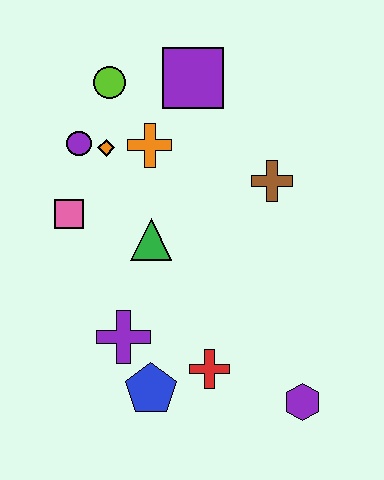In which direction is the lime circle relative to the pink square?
The lime circle is above the pink square.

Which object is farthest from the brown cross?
The blue pentagon is farthest from the brown cross.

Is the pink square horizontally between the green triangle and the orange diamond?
No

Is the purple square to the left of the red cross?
Yes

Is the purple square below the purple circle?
No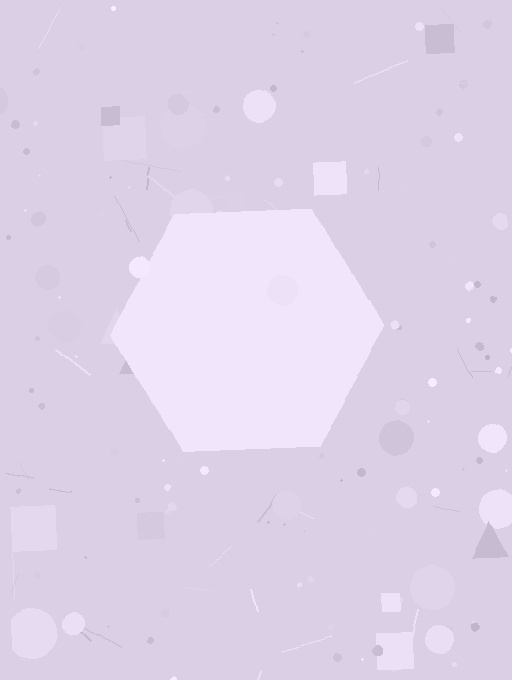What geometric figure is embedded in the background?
A hexagon is embedded in the background.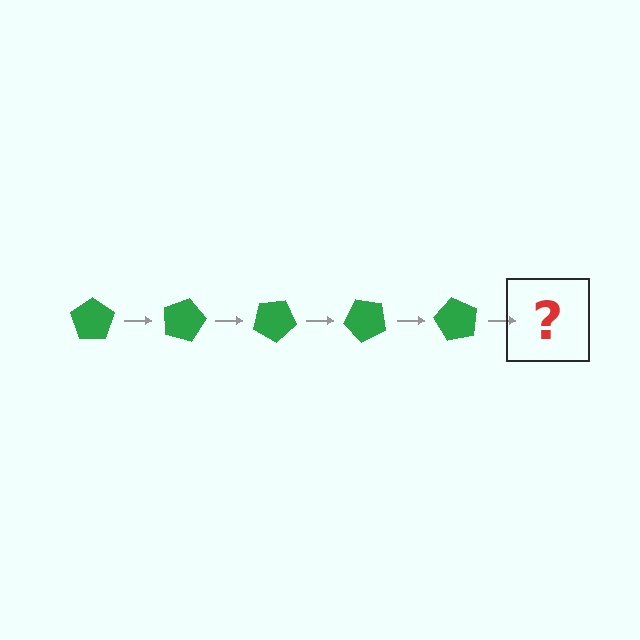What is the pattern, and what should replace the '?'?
The pattern is that the pentagon rotates 15 degrees each step. The '?' should be a green pentagon rotated 75 degrees.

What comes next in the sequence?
The next element should be a green pentagon rotated 75 degrees.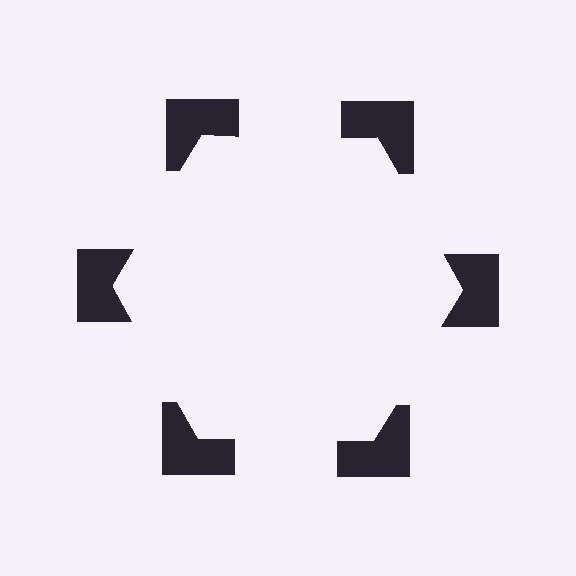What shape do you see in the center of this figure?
An illusory hexagon — its edges are inferred from the aligned wedge cuts in the notched squares, not physically drawn.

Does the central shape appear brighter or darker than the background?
It typically appears slightly brighter than the background, even though no actual brightness change is drawn.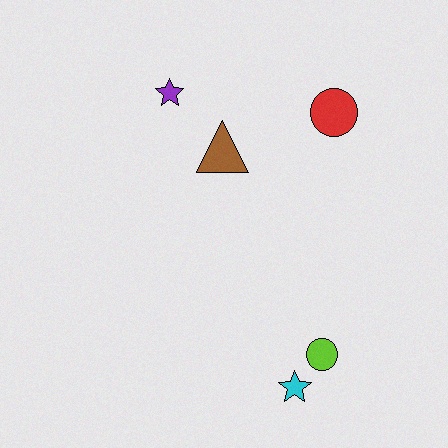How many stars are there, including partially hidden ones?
There are 2 stars.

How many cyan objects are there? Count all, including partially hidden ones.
There is 1 cyan object.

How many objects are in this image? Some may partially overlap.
There are 5 objects.